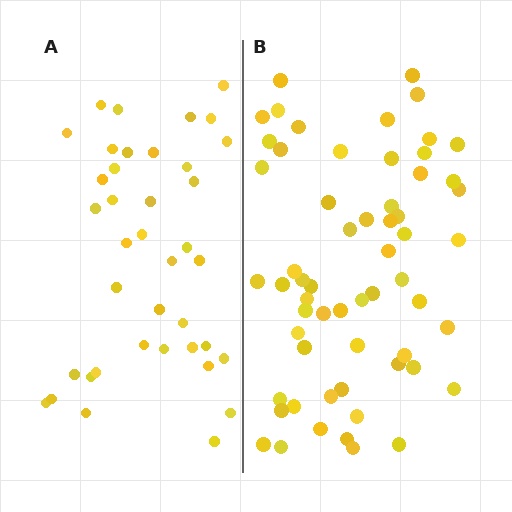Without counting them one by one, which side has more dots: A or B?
Region B (the right region) has more dots.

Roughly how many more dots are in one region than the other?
Region B has approximately 20 more dots than region A.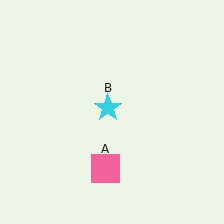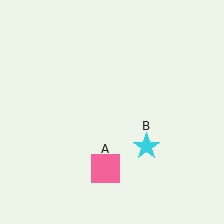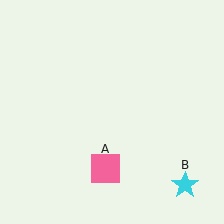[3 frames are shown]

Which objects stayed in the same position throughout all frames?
Pink square (object A) remained stationary.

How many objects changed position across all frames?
1 object changed position: cyan star (object B).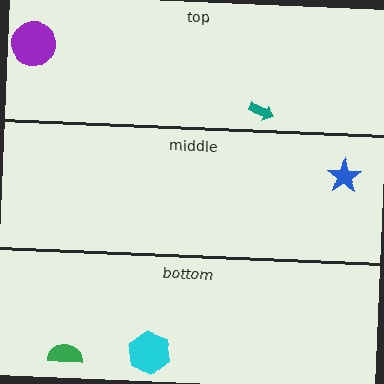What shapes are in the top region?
The teal arrow, the purple circle.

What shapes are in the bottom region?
The green semicircle, the cyan hexagon.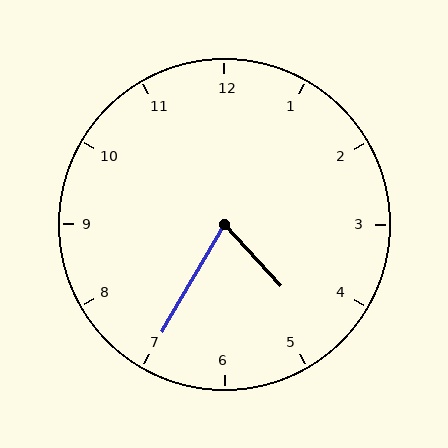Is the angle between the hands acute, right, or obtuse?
It is acute.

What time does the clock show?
4:35.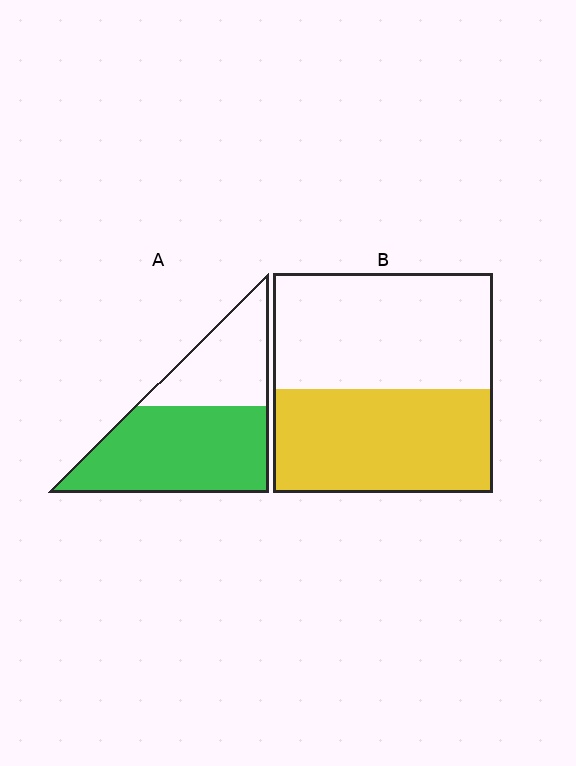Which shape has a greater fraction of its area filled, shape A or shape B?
Shape A.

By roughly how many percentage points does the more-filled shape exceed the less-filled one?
By roughly 15 percentage points (A over B).